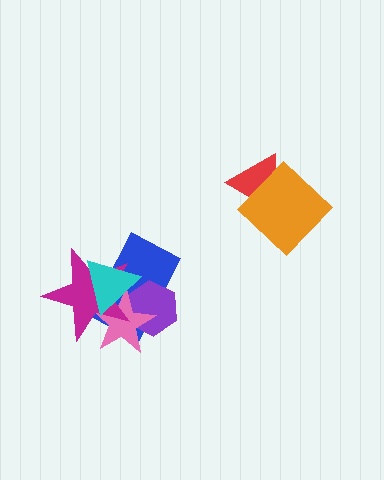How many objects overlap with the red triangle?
1 object overlaps with the red triangle.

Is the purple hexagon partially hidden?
Yes, it is partially covered by another shape.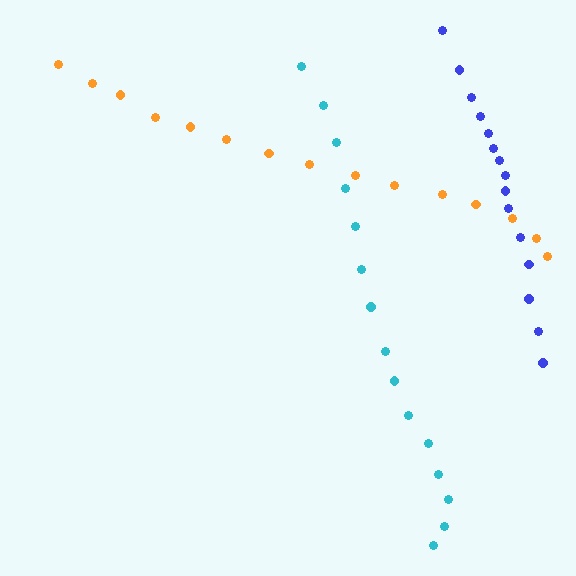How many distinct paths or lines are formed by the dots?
There are 3 distinct paths.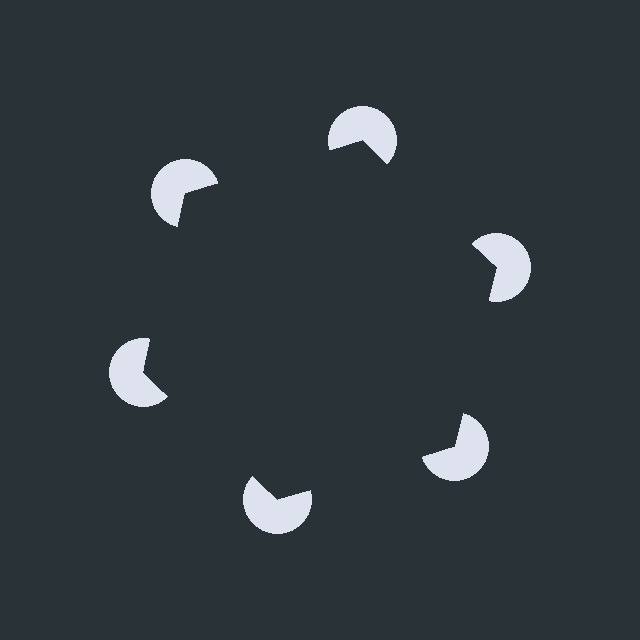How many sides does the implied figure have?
6 sides.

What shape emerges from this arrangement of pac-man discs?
An illusory hexagon — its edges are inferred from the aligned wedge cuts in the pac-man discs, not physically drawn.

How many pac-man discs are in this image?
There are 6 — one at each vertex of the illusory hexagon.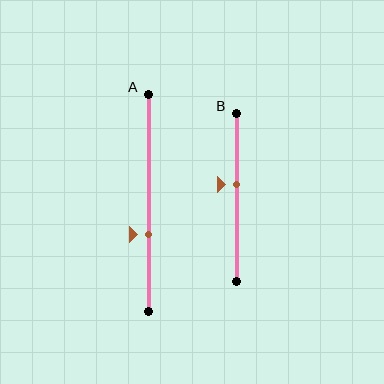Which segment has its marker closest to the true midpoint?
Segment B has its marker closest to the true midpoint.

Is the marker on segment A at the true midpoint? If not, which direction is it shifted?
No, the marker on segment A is shifted downward by about 15% of the segment length.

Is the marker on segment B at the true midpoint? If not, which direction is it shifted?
No, the marker on segment B is shifted upward by about 8% of the segment length.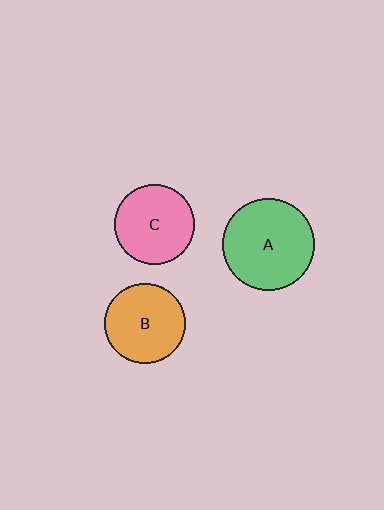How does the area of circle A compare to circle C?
Approximately 1.3 times.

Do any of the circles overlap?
No, none of the circles overlap.